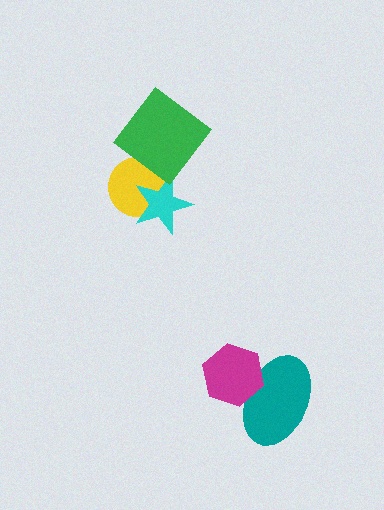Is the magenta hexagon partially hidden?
No, no other shape covers it.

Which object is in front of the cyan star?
The green diamond is in front of the cyan star.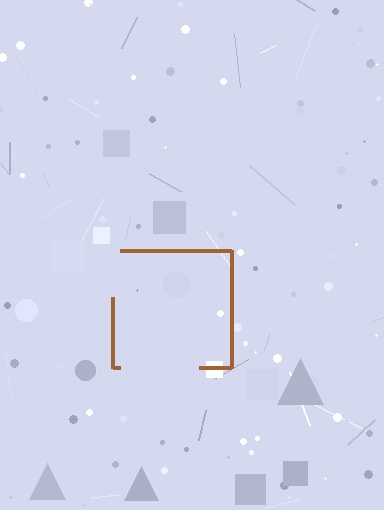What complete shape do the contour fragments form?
The contour fragments form a square.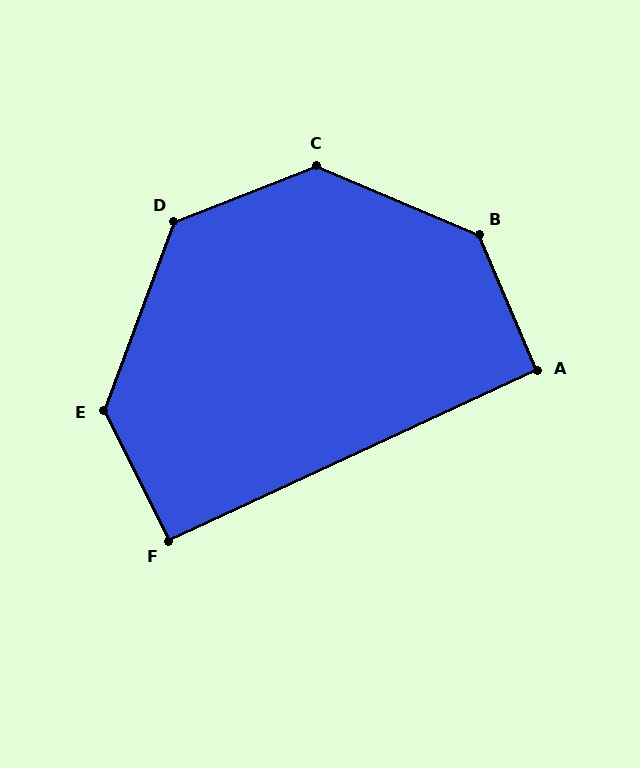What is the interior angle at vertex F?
Approximately 92 degrees (approximately right).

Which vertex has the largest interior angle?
B, at approximately 136 degrees.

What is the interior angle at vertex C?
Approximately 136 degrees (obtuse).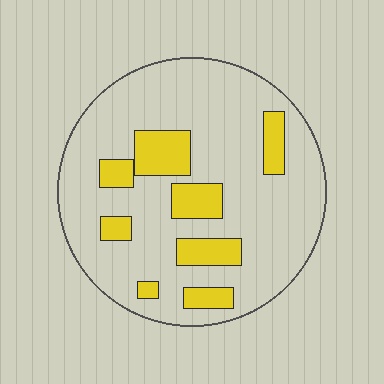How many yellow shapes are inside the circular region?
8.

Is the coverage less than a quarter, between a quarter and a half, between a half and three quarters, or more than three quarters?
Less than a quarter.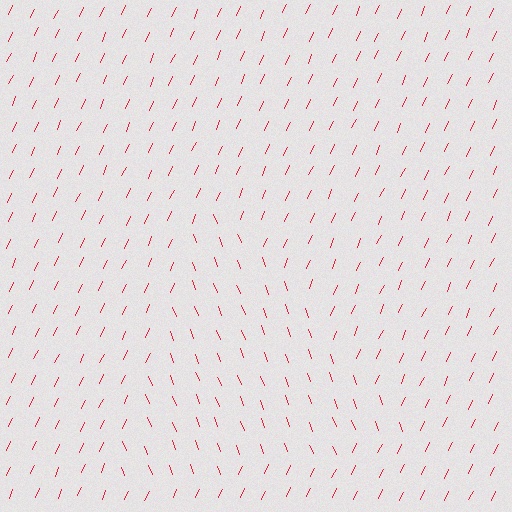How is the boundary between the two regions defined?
The boundary is defined purely by a change in line orientation (approximately 45 degrees difference). All lines are the same color and thickness.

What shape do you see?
I see a triangle.